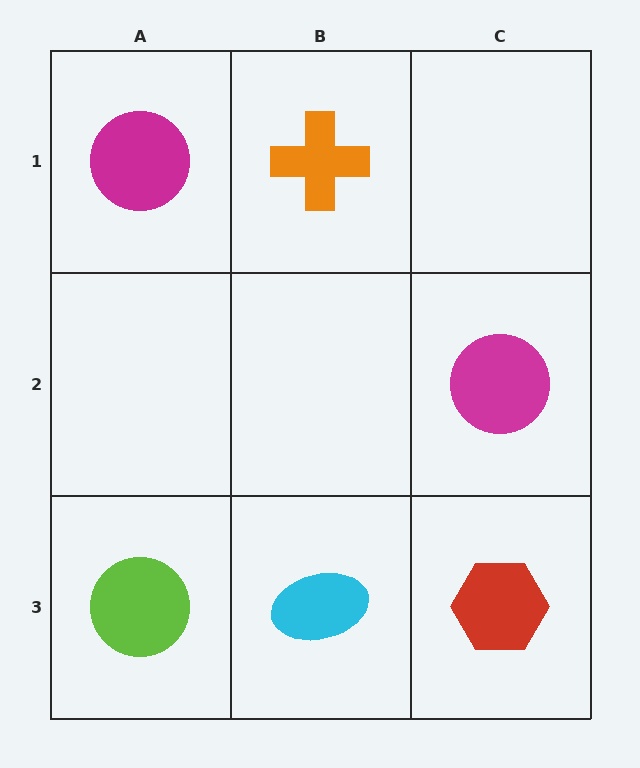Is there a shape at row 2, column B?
No, that cell is empty.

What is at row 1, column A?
A magenta circle.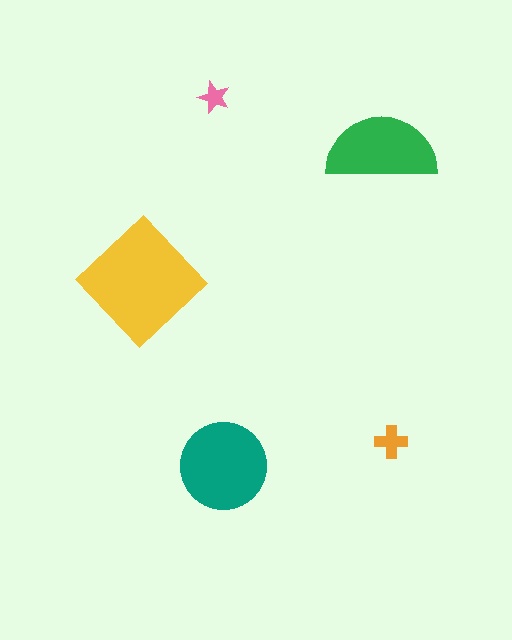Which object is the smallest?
The pink star.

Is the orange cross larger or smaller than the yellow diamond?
Smaller.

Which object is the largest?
The yellow diamond.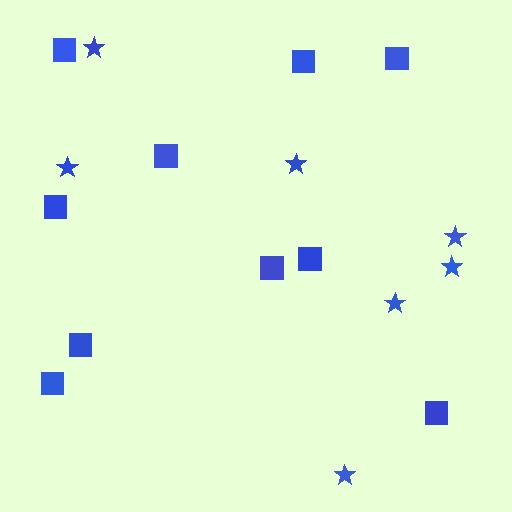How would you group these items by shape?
There are 2 groups: one group of squares (10) and one group of stars (7).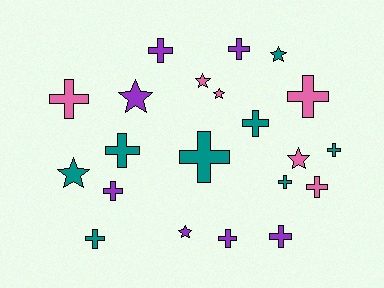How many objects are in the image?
There are 21 objects.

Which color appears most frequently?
Teal, with 8 objects.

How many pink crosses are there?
There are 3 pink crosses.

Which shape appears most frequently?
Cross, with 14 objects.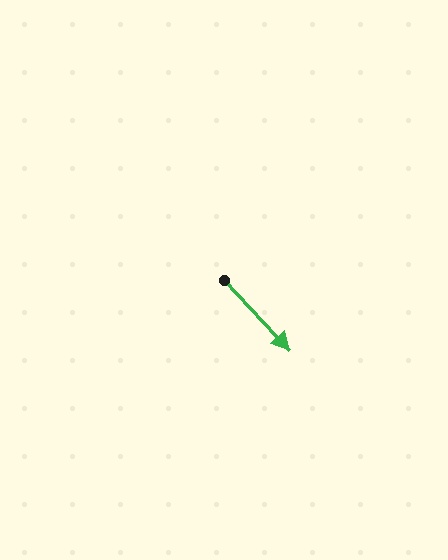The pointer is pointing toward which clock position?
Roughly 5 o'clock.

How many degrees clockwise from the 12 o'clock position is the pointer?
Approximately 137 degrees.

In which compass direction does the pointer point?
Southeast.